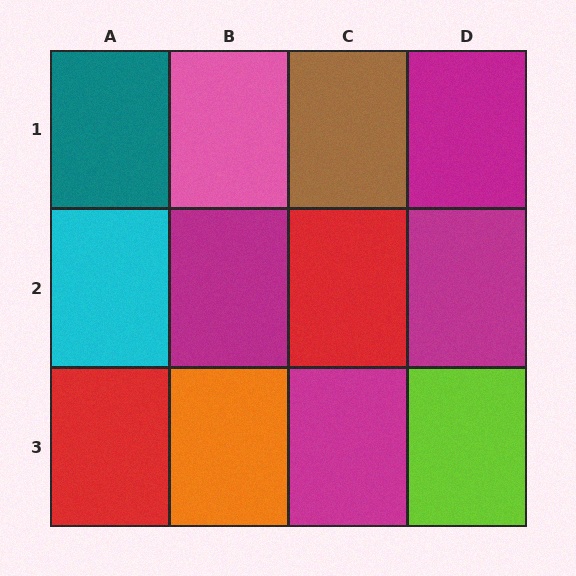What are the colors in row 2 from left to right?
Cyan, magenta, red, magenta.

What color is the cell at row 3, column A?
Red.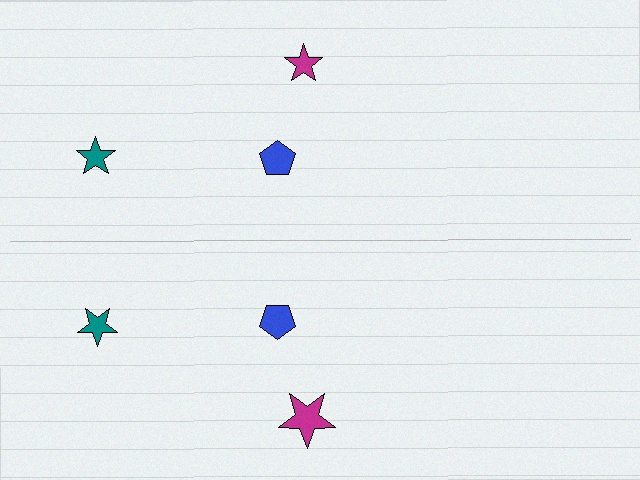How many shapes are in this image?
There are 6 shapes in this image.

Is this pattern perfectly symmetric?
No, the pattern is not perfectly symmetric. The magenta star on the bottom side has a different size than its mirror counterpart.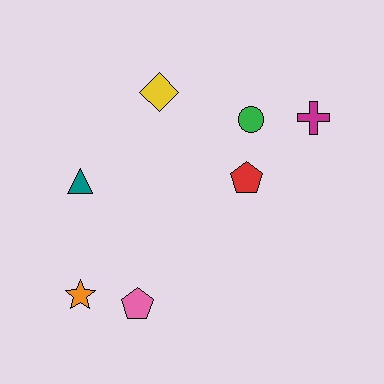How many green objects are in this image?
There is 1 green object.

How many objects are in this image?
There are 7 objects.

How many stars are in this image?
There is 1 star.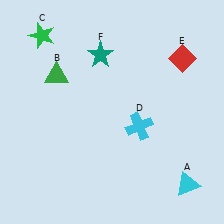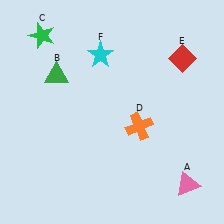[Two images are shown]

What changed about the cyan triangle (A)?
In Image 1, A is cyan. In Image 2, it changed to pink.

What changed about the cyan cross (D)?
In Image 1, D is cyan. In Image 2, it changed to orange.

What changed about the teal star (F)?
In Image 1, F is teal. In Image 2, it changed to cyan.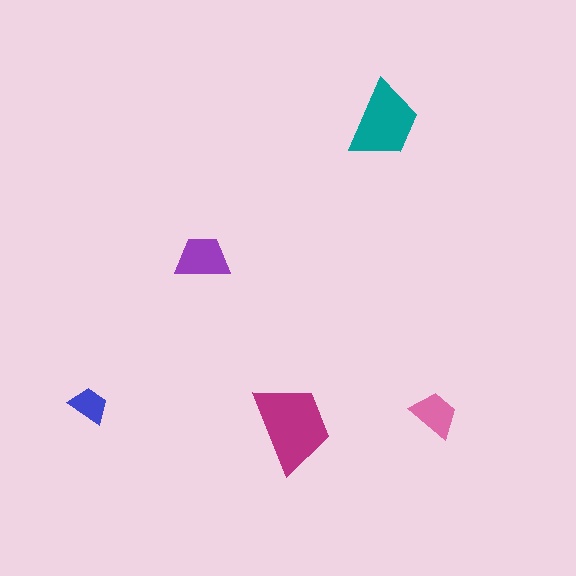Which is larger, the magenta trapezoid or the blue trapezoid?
The magenta one.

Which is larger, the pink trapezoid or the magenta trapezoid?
The magenta one.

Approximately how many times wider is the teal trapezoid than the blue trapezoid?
About 2 times wider.